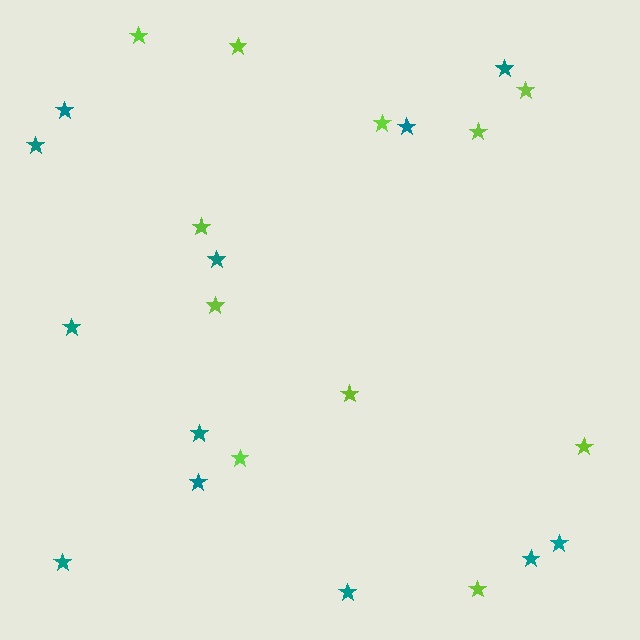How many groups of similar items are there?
There are 2 groups: one group of teal stars (12) and one group of lime stars (11).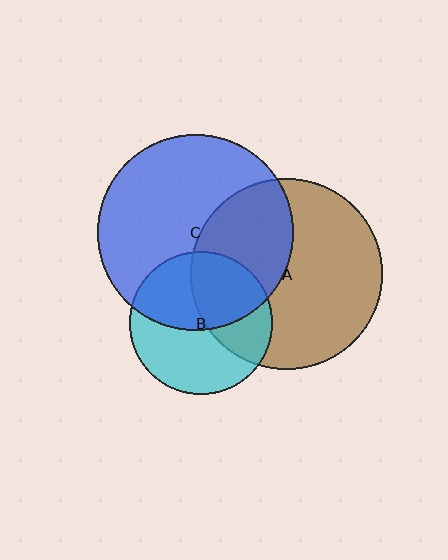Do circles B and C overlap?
Yes.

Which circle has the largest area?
Circle C (blue).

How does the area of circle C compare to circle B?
Approximately 1.9 times.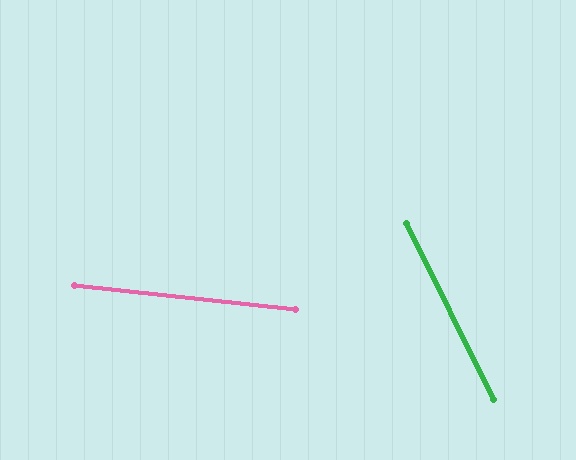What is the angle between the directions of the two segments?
Approximately 57 degrees.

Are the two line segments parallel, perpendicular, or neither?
Neither parallel nor perpendicular — they differ by about 57°.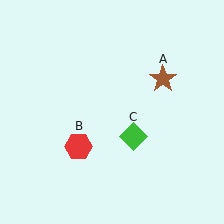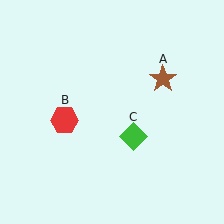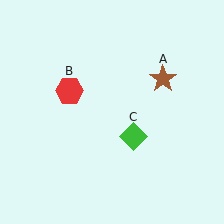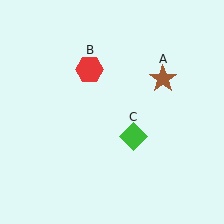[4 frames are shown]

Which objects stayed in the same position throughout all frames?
Brown star (object A) and green diamond (object C) remained stationary.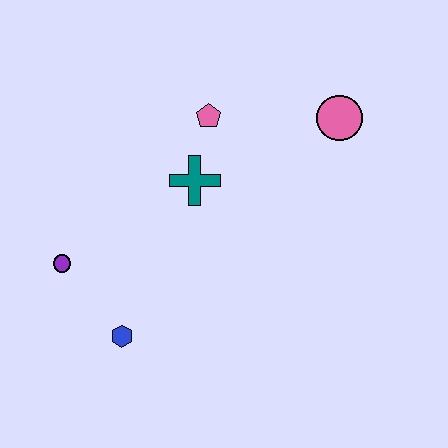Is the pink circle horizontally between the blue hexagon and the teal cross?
No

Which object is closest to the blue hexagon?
The purple circle is closest to the blue hexagon.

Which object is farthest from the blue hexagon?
The pink circle is farthest from the blue hexagon.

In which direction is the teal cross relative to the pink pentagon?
The teal cross is below the pink pentagon.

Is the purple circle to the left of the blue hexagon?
Yes